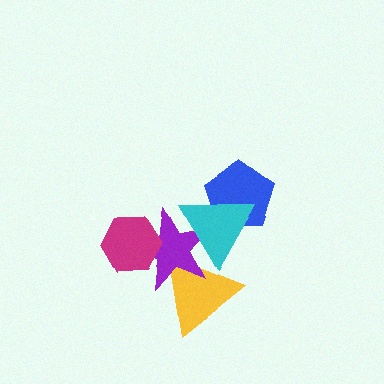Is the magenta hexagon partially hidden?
No, no other shape covers it.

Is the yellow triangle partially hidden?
Yes, it is partially covered by another shape.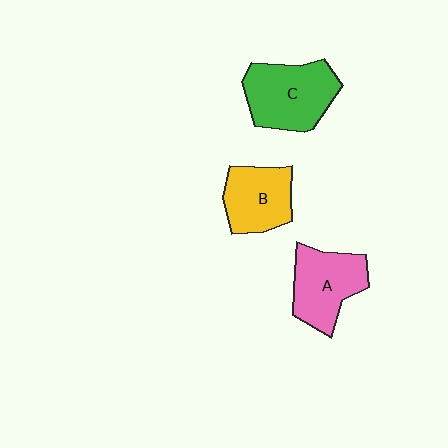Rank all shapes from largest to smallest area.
From largest to smallest: C (green), A (pink), B (yellow).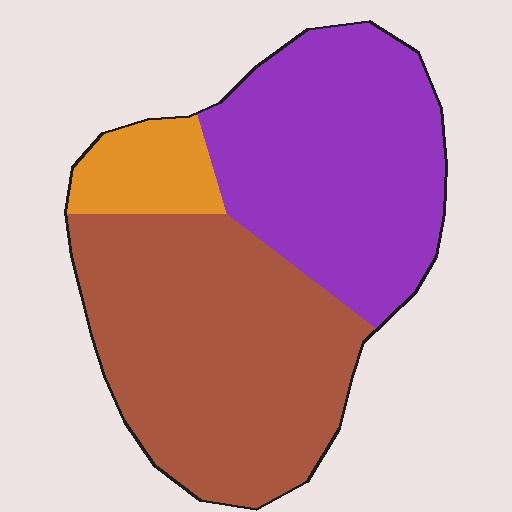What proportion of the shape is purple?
Purple covers around 40% of the shape.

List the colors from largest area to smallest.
From largest to smallest: brown, purple, orange.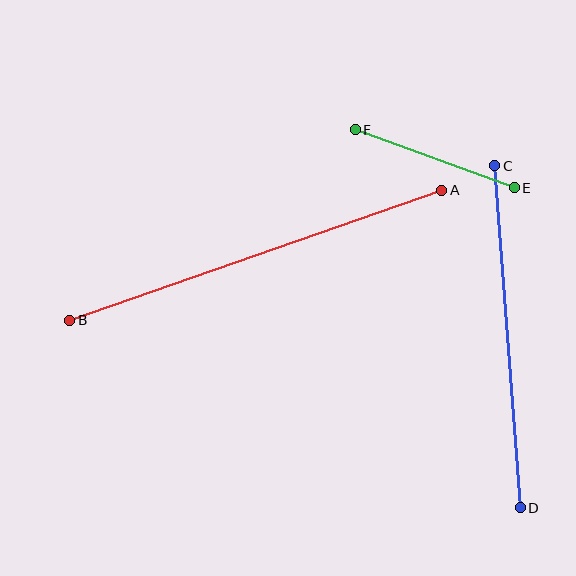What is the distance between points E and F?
The distance is approximately 169 pixels.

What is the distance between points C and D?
The distance is approximately 343 pixels.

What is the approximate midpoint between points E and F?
The midpoint is at approximately (434, 158) pixels.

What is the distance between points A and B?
The distance is approximately 394 pixels.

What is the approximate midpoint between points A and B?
The midpoint is at approximately (256, 255) pixels.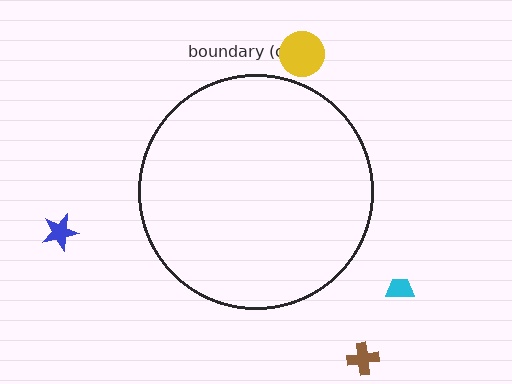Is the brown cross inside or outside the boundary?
Outside.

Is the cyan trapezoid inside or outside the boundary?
Outside.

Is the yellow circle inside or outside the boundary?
Outside.